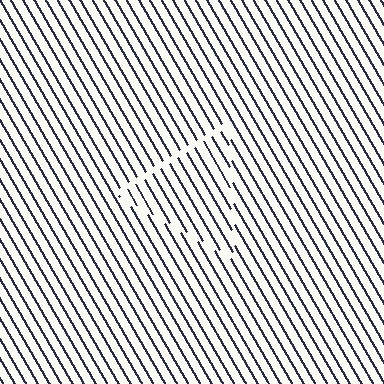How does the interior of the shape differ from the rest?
The interior of the shape contains the same grating, shifted by half a period — the contour is defined by the phase discontinuity where line-ends from the inner and outer gratings abut.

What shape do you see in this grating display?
An illusory triangle. The interior of the shape contains the same grating, shifted by half a period — the contour is defined by the phase discontinuity where line-ends from the inner and outer gratings abut.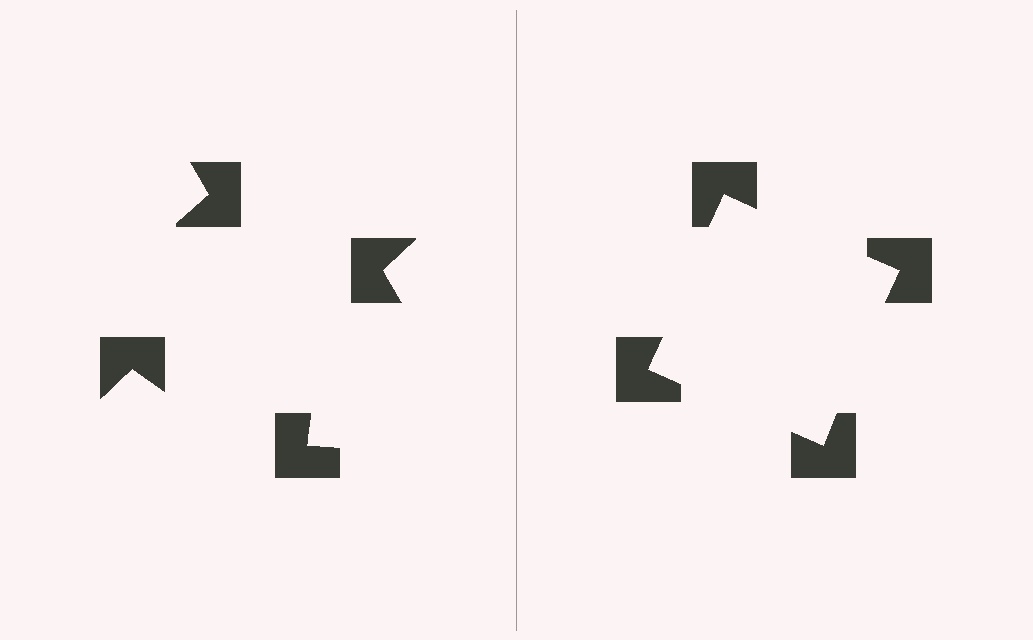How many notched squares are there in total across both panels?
8 — 4 on each side.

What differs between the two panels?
The notched squares are positioned identically on both sides; only the wedge orientations differ. On the right they align to a square; on the left they are misaligned.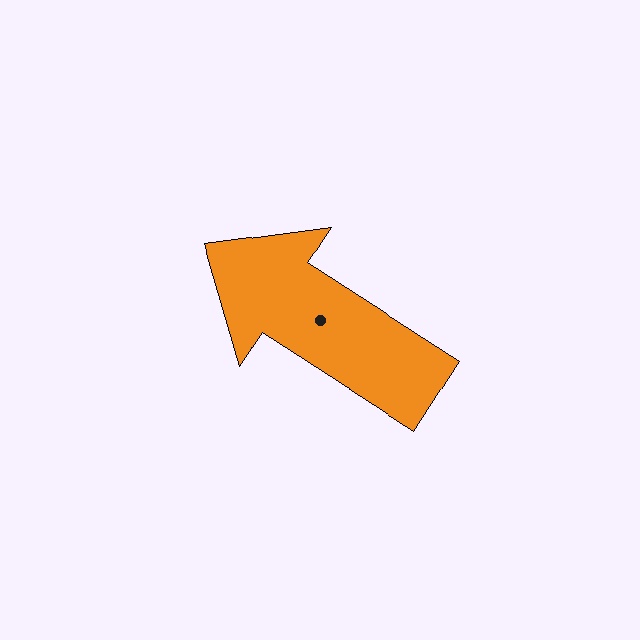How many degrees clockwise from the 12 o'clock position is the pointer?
Approximately 303 degrees.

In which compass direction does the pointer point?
Northwest.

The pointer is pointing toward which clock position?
Roughly 10 o'clock.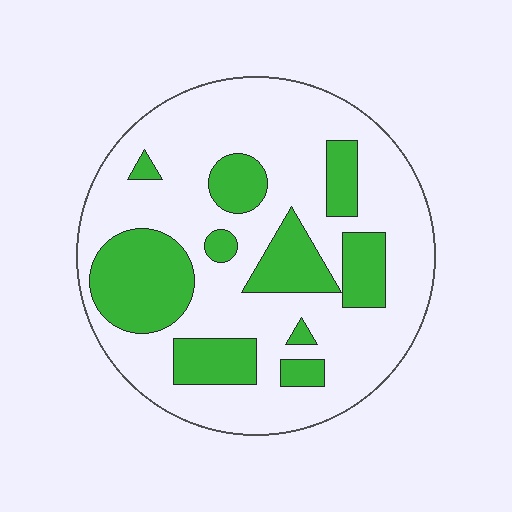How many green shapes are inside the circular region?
10.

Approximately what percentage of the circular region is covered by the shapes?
Approximately 30%.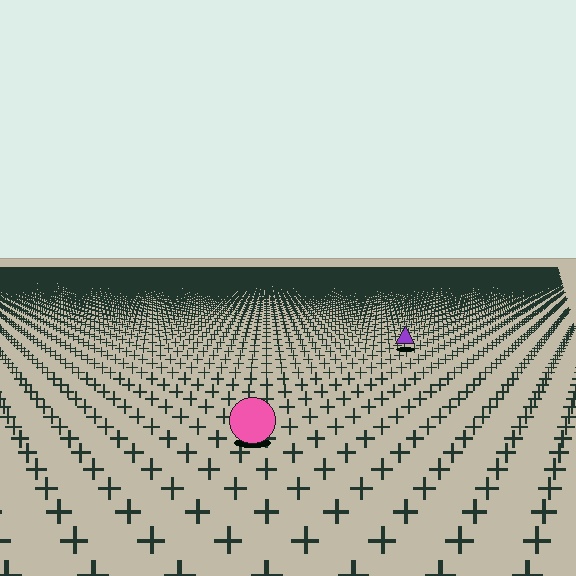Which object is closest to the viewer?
The pink circle is closest. The texture marks near it are larger and more spread out.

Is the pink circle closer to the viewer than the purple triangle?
Yes. The pink circle is closer — you can tell from the texture gradient: the ground texture is coarser near it.